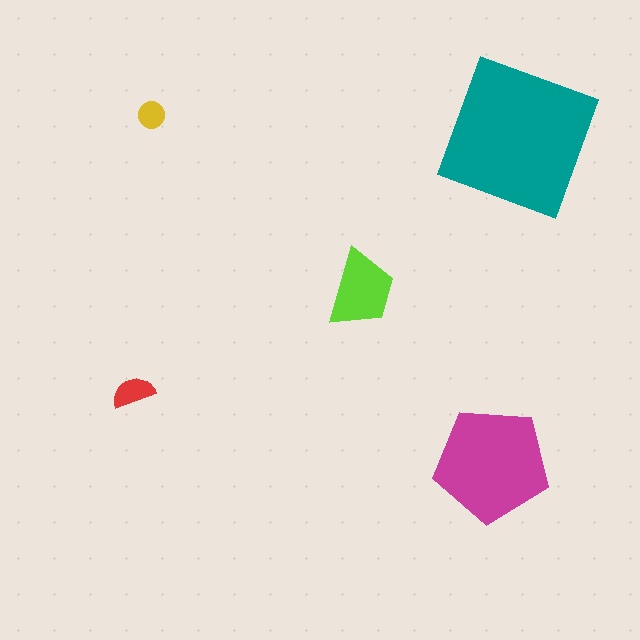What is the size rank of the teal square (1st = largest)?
1st.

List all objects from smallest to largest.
The yellow circle, the red semicircle, the lime trapezoid, the magenta pentagon, the teal square.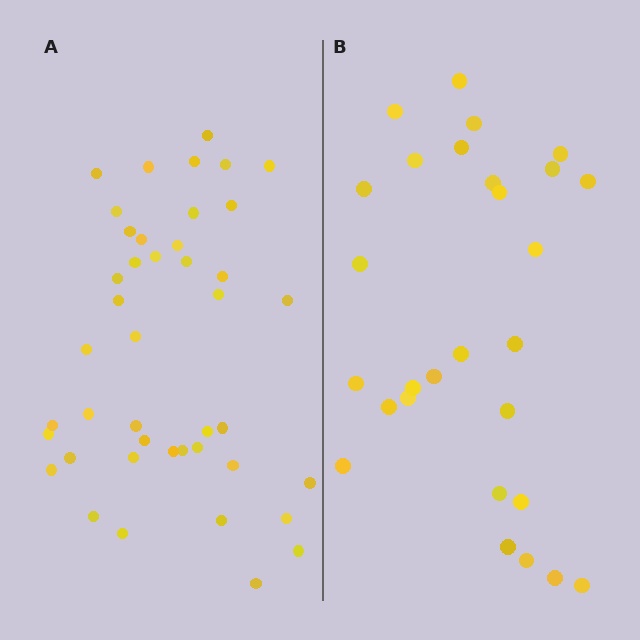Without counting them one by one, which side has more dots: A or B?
Region A (the left region) has more dots.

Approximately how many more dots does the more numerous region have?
Region A has approximately 15 more dots than region B.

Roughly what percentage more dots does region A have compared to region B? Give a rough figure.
About 55% more.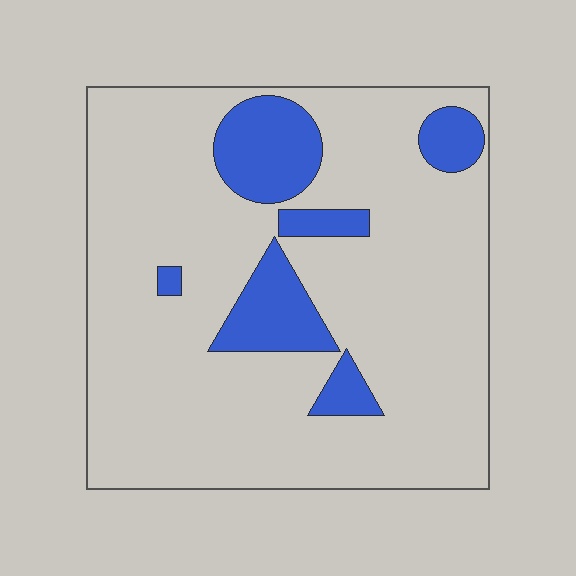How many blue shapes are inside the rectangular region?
6.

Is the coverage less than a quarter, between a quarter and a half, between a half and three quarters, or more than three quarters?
Less than a quarter.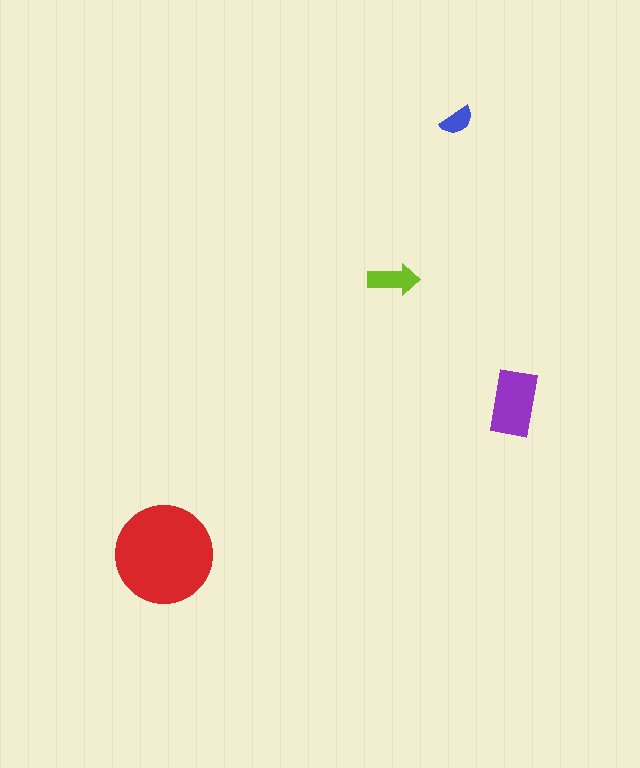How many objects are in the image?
There are 4 objects in the image.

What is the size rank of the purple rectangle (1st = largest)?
2nd.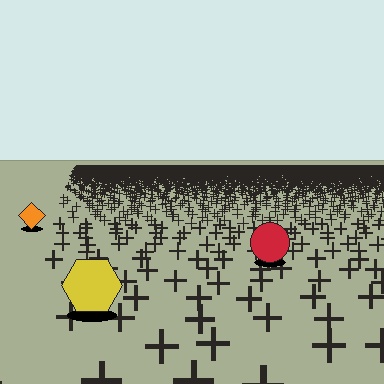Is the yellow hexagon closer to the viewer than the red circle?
Yes. The yellow hexagon is closer — you can tell from the texture gradient: the ground texture is coarser near it.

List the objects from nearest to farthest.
From nearest to farthest: the yellow hexagon, the red circle, the orange diamond.